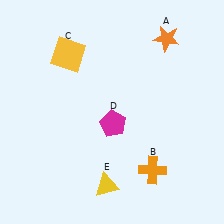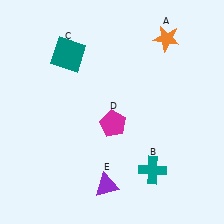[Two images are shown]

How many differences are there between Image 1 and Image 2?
There are 3 differences between the two images.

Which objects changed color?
B changed from orange to teal. C changed from yellow to teal. E changed from yellow to purple.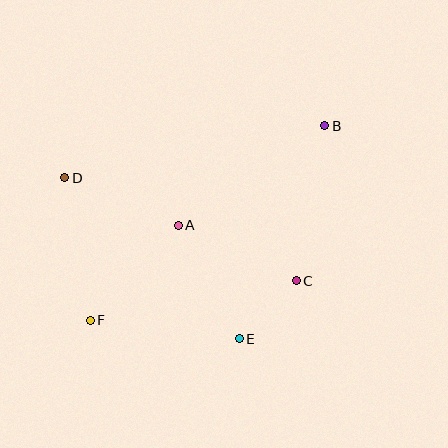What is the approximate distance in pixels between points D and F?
The distance between D and F is approximately 145 pixels.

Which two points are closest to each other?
Points C and E are closest to each other.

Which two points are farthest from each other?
Points B and F are farthest from each other.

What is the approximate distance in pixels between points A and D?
The distance between A and D is approximately 123 pixels.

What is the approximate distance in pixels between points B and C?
The distance between B and C is approximately 158 pixels.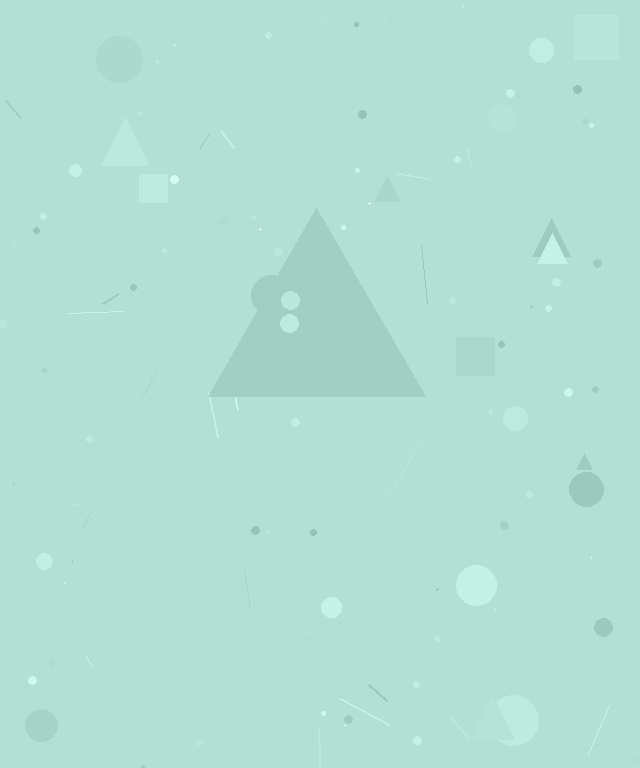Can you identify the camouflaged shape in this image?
The camouflaged shape is a triangle.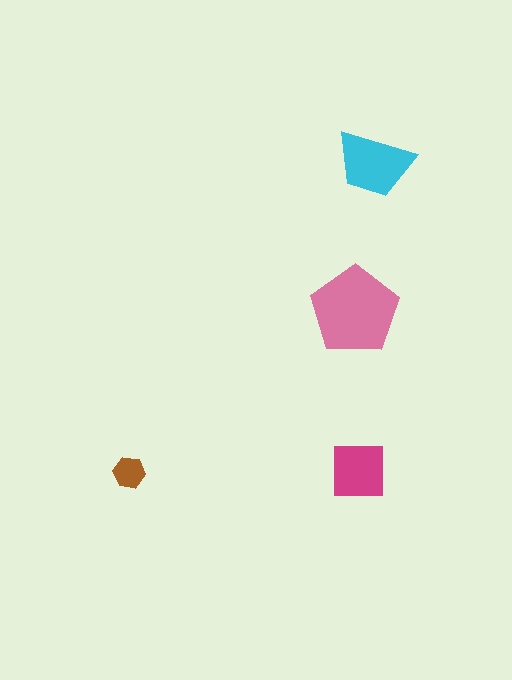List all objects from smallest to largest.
The brown hexagon, the magenta square, the cyan trapezoid, the pink pentagon.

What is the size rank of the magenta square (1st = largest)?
3rd.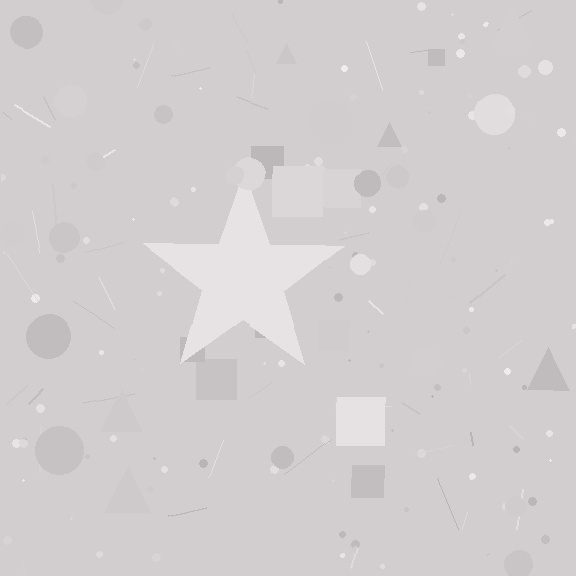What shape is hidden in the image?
A star is hidden in the image.